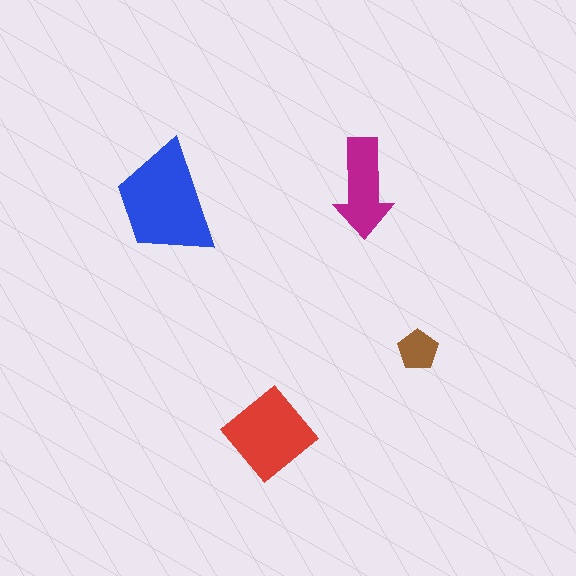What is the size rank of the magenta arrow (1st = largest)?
3rd.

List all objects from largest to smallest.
The blue trapezoid, the red diamond, the magenta arrow, the brown pentagon.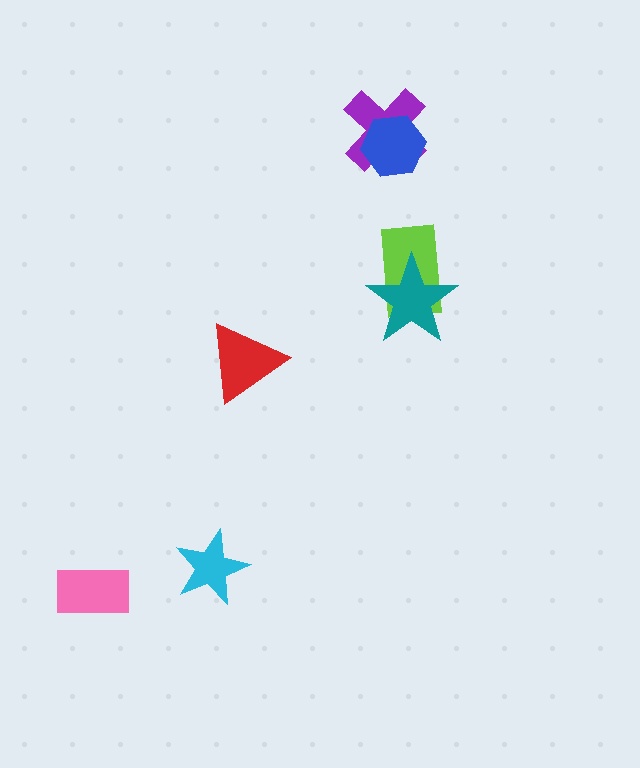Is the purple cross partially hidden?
Yes, it is partially covered by another shape.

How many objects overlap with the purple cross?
1 object overlaps with the purple cross.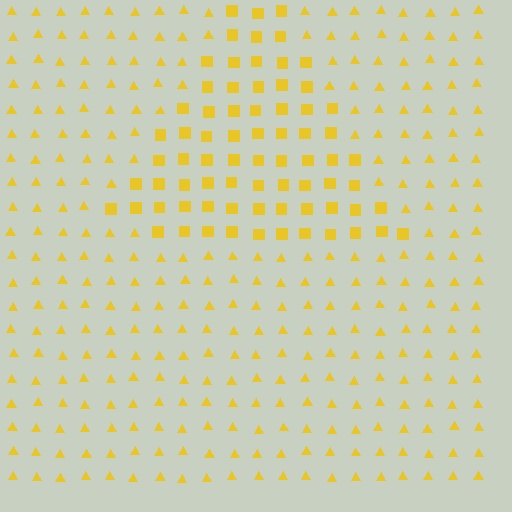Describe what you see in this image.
The image is filled with small yellow elements arranged in a uniform grid. A triangle-shaped region contains squares, while the surrounding area contains triangles. The boundary is defined purely by the change in element shape.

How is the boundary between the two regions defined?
The boundary is defined by a change in element shape: squares inside vs. triangles outside. All elements share the same color and spacing.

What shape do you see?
I see a triangle.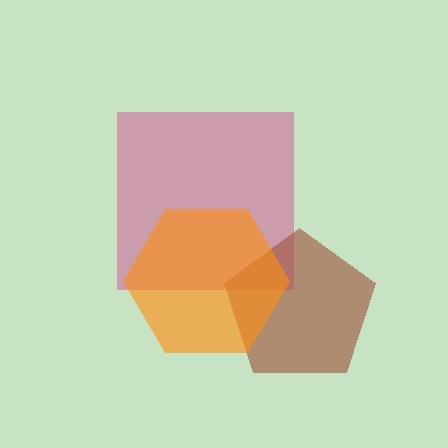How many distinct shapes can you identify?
There are 3 distinct shapes: a magenta square, a brown pentagon, an orange hexagon.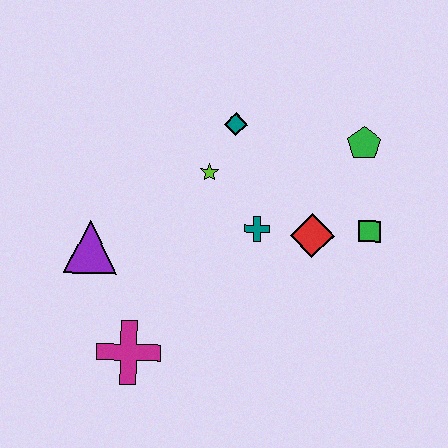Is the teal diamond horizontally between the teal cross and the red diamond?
No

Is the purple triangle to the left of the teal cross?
Yes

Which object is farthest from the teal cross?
The magenta cross is farthest from the teal cross.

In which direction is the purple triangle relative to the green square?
The purple triangle is to the left of the green square.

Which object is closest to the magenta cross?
The purple triangle is closest to the magenta cross.